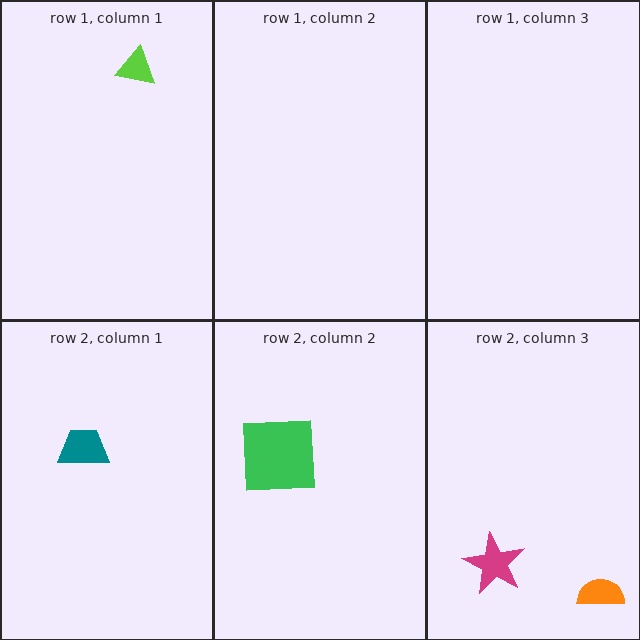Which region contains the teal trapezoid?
The row 2, column 1 region.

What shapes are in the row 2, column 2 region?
The green square.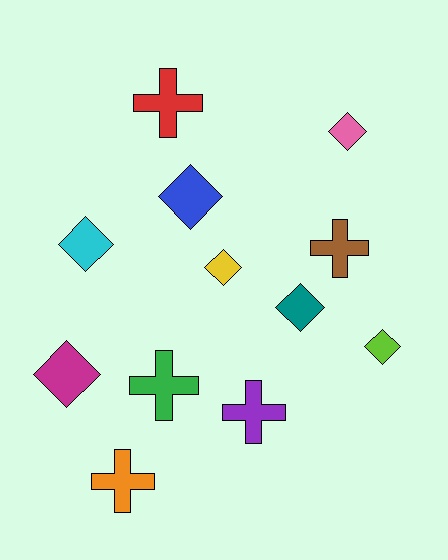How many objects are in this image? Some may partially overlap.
There are 12 objects.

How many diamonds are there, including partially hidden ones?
There are 7 diamonds.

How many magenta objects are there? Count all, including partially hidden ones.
There is 1 magenta object.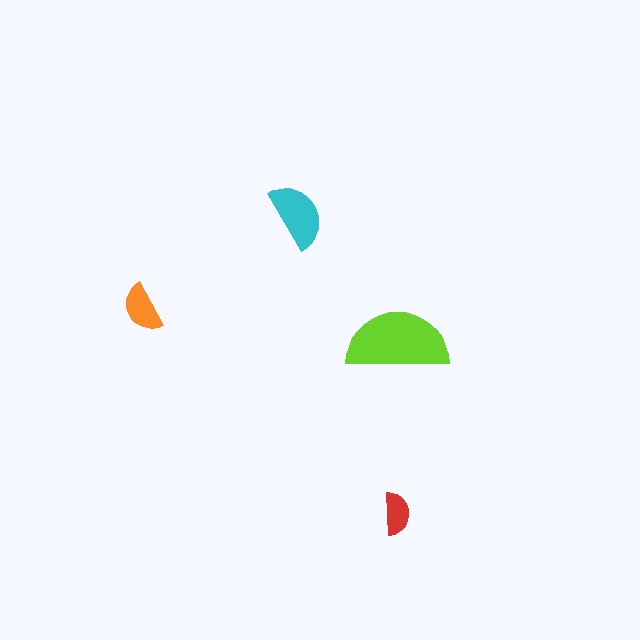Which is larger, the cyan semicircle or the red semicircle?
The cyan one.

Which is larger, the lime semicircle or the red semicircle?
The lime one.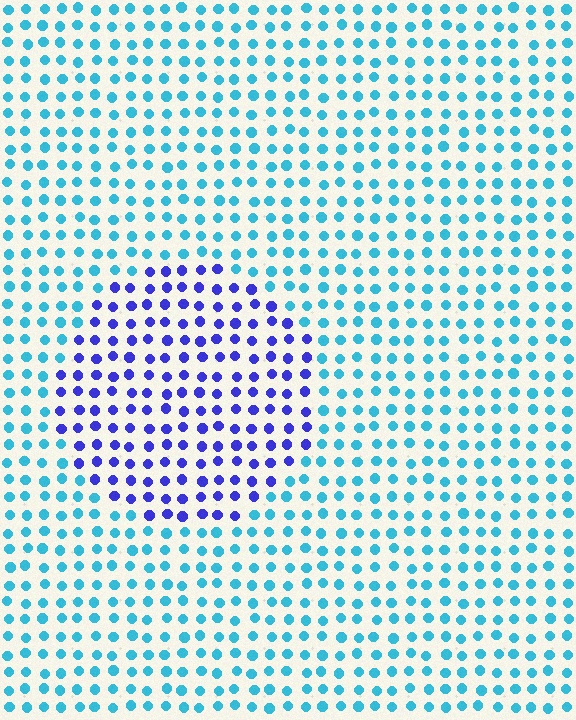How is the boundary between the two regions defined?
The boundary is defined purely by a slight shift in hue (about 52 degrees). Spacing, size, and orientation are identical on both sides.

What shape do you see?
I see a circle.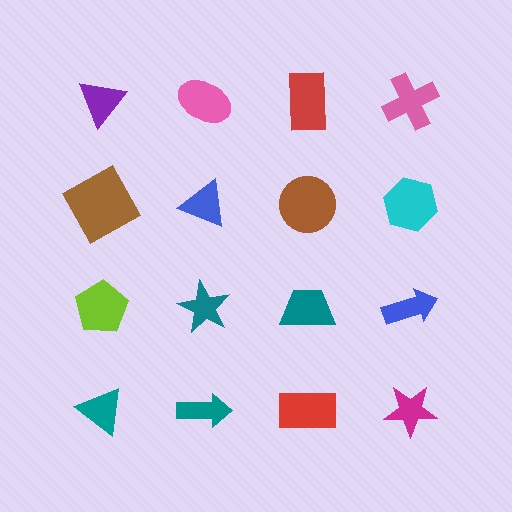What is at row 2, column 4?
A cyan hexagon.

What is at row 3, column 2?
A teal star.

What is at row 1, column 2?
A pink ellipse.